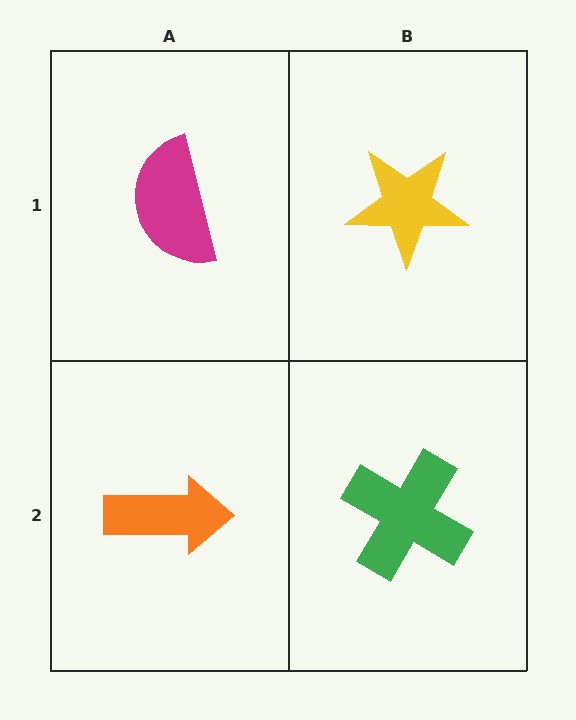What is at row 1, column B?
A yellow star.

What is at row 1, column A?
A magenta semicircle.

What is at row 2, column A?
An orange arrow.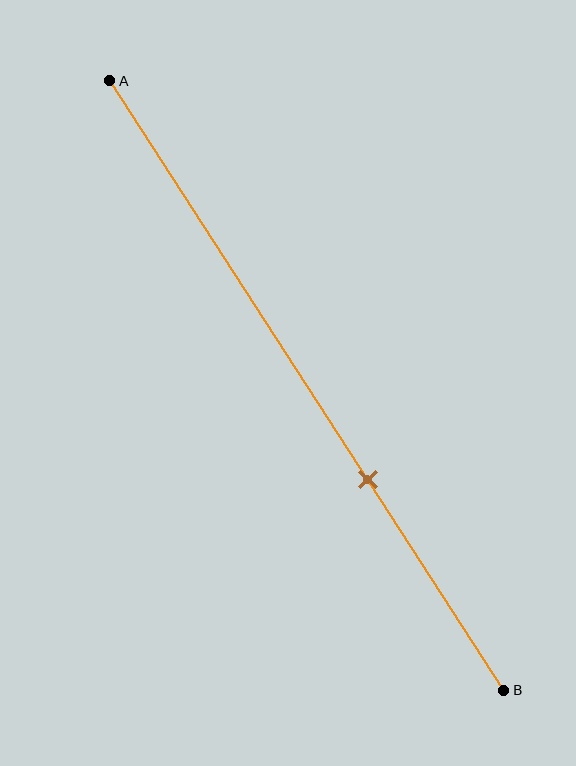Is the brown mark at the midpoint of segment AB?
No, the mark is at about 65% from A, not at the 50% midpoint.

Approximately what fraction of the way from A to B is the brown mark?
The brown mark is approximately 65% of the way from A to B.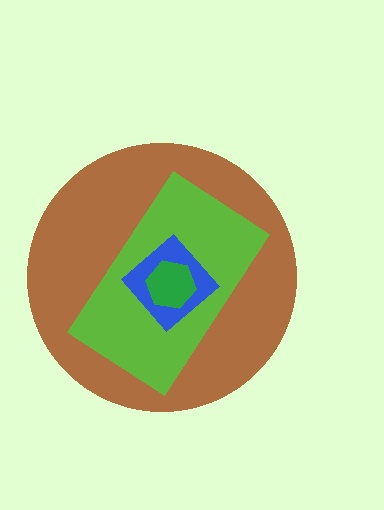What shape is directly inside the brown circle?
The lime rectangle.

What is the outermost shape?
The brown circle.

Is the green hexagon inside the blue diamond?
Yes.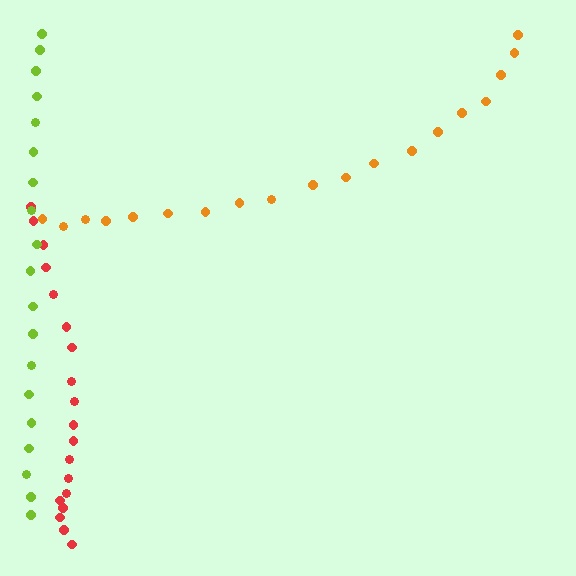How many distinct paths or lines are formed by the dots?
There are 3 distinct paths.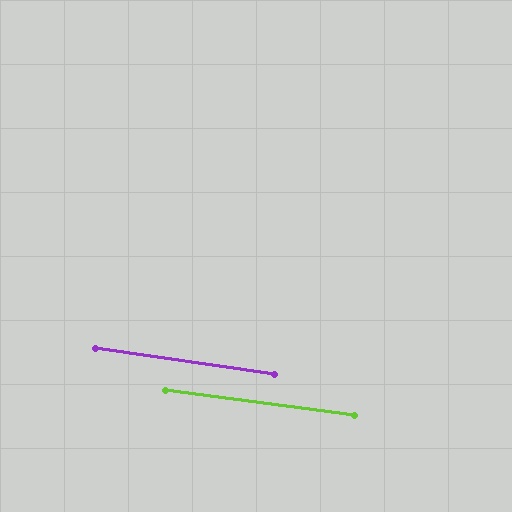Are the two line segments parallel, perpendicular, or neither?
Parallel — their directions differ by only 0.5°.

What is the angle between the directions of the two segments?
Approximately 1 degree.